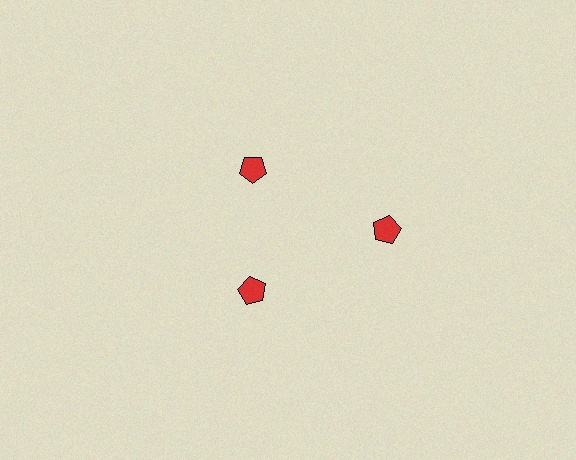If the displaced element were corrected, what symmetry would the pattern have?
It would have 3-fold rotational symmetry — the pattern would map onto itself every 120 degrees.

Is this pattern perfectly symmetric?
No. The 3 red pentagons are arranged in a ring, but one element near the 3 o'clock position is pushed outward from the center, breaking the 3-fold rotational symmetry.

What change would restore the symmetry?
The symmetry would be restored by moving it inward, back onto the ring so that all 3 pentagons sit at equal angles and equal distance from the center.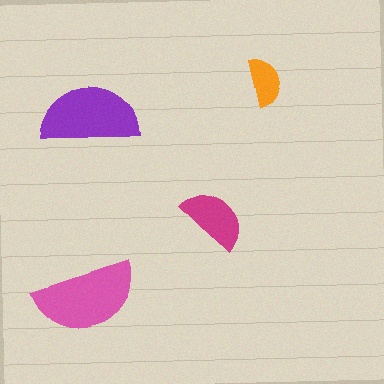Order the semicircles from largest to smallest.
the pink one, the purple one, the magenta one, the orange one.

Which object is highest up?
The orange semicircle is topmost.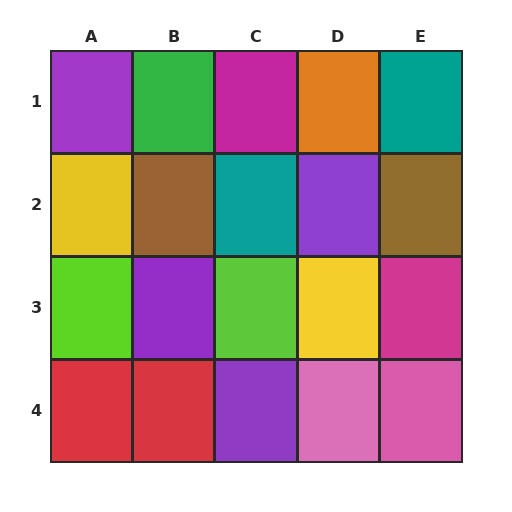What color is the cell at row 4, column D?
Pink.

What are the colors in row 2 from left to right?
Yellow, brown, teal, purple, brown.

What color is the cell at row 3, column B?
Purple.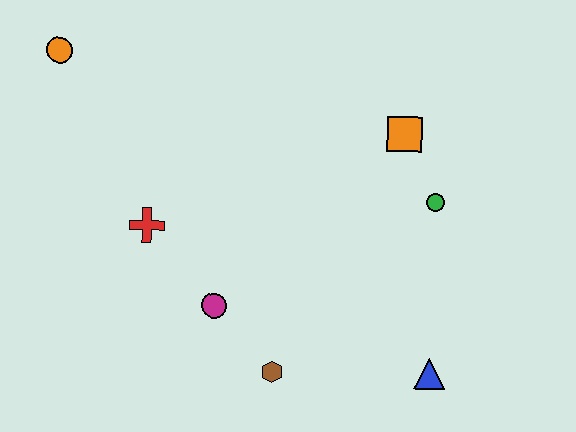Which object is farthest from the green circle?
The orange circle is farthest from the green circle.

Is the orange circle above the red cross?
Yes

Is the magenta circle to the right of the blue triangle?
No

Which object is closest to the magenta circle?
The brown hexagon is closest to the magenta circle.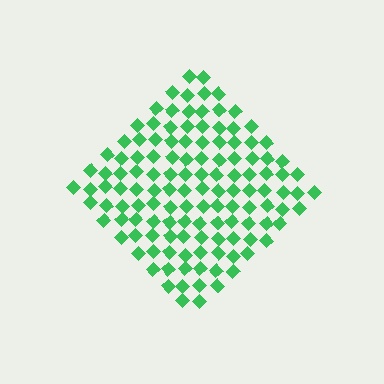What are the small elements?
The small elements are diamonds.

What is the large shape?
The large shape is a diamond.